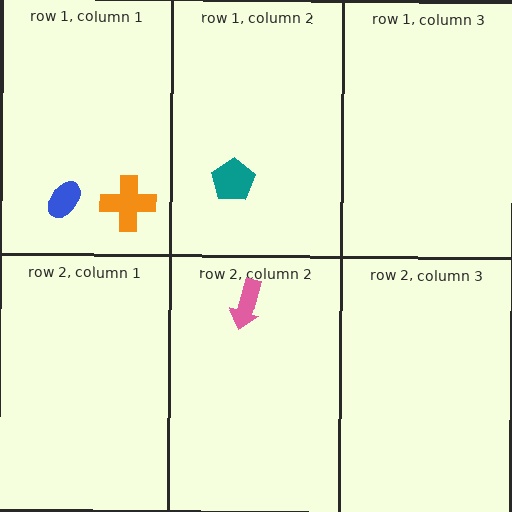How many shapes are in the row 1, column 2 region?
1.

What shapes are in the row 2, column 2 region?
The pink arrow.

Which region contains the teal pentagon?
The row 1, column 2 region.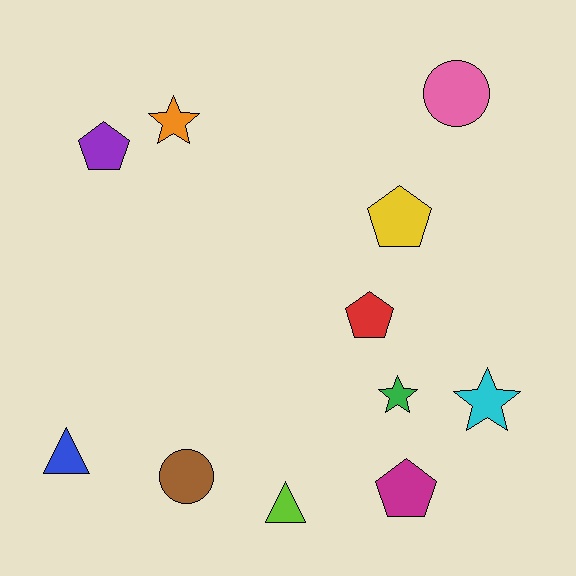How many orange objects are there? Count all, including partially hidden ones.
There is 1 orange object.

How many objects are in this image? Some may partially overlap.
There are 11 objects.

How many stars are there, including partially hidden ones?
There are 3 stars.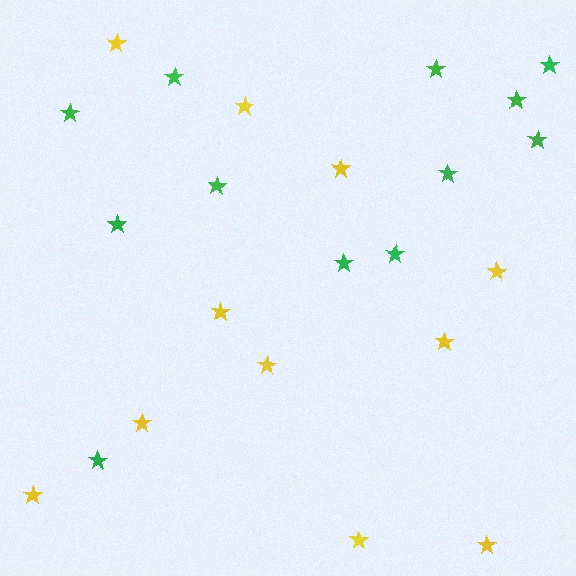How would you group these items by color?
There are 2 groups: one group of yellow stars (11) and one group of green stars (12).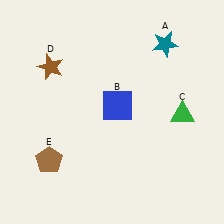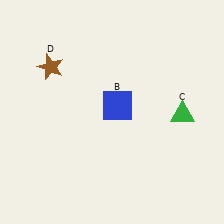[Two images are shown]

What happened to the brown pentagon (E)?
The brown pentagon (E) was removed in Image 2. It was in the bottom-left area of Image 1.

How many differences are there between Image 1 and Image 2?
There are 2 differences between the two images.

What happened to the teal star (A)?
The teal star (A) was removed in Image 2. It was in the top-right area of Image 1.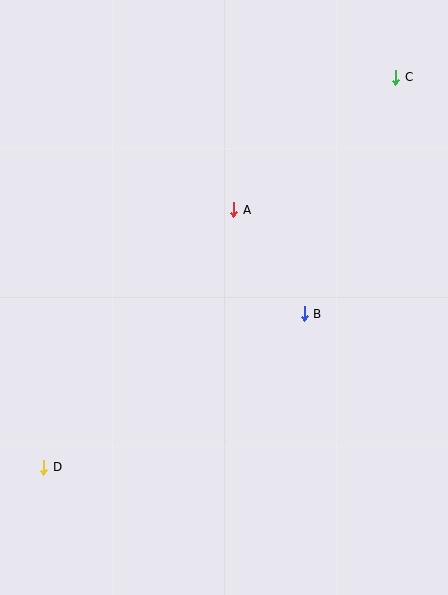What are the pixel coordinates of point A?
Point A is at (234, 210).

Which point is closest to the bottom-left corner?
Point D is closest to the bottom-left corner.